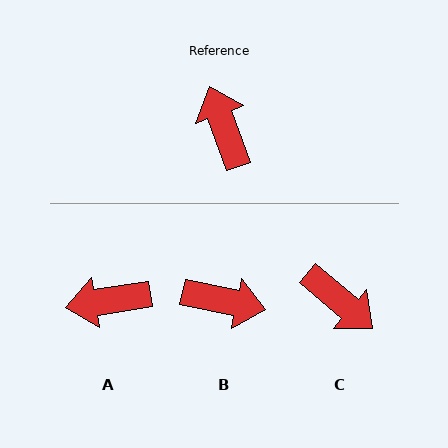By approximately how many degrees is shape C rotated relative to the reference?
Approximately 151 degrees clockwise.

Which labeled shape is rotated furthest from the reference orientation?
C, about 151 degrees away.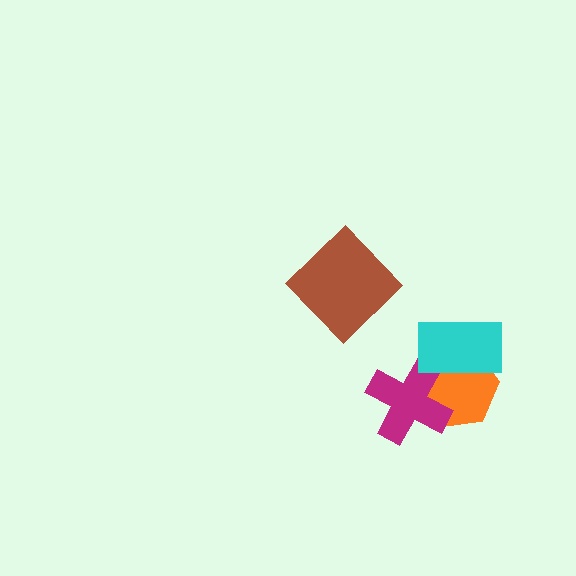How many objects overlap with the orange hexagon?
2 objects overlap with the orange hexagon.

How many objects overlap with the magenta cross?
2 objects overlap with the magenta cross.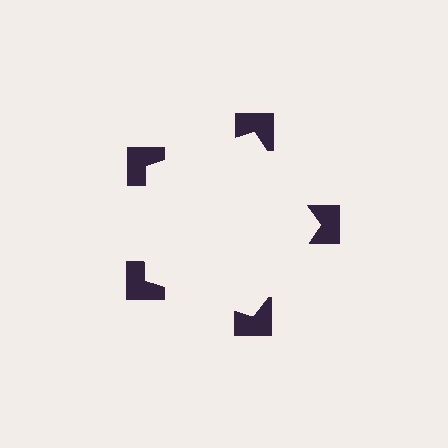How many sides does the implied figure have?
5 sides.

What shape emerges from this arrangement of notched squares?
An illusory pentagon — its edges are inferred from the aligned wedge cuts in the notched squares, not physically drawn.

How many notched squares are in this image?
There are 5 — one at each vertex of the illusory pentagon.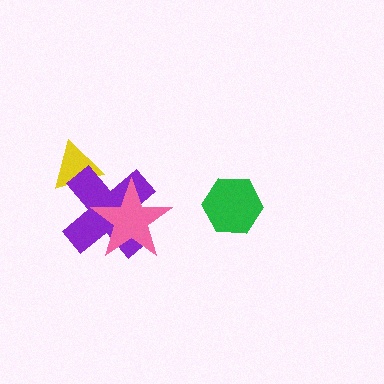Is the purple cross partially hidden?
Yes, it is partially covered by another shape.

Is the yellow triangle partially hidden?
Yes, it is partially covered by another shape.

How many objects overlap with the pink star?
1 object overlaps with the pink star.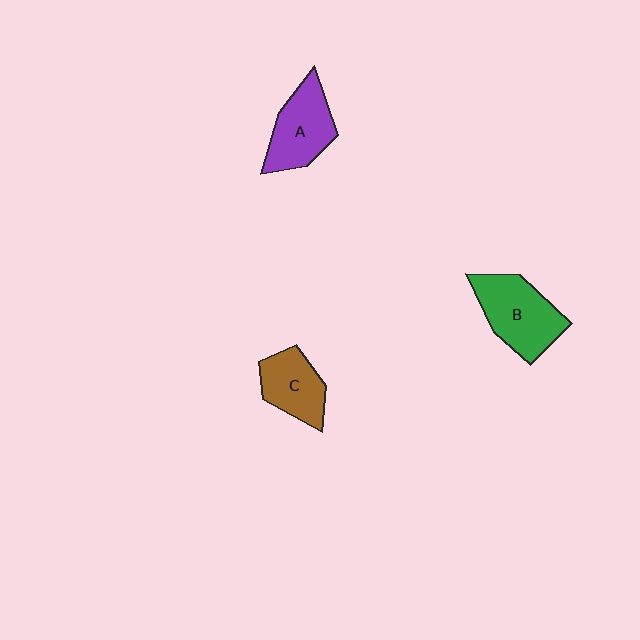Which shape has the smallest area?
Shape C (brown).